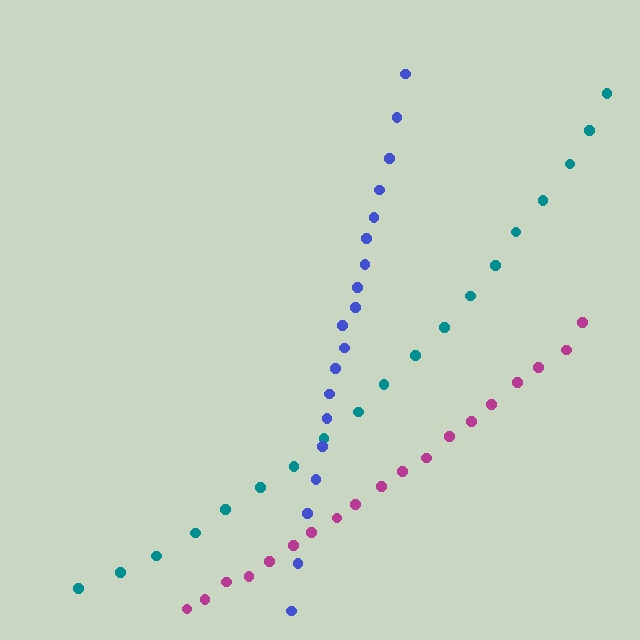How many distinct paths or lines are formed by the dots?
There are 3 distinct paths.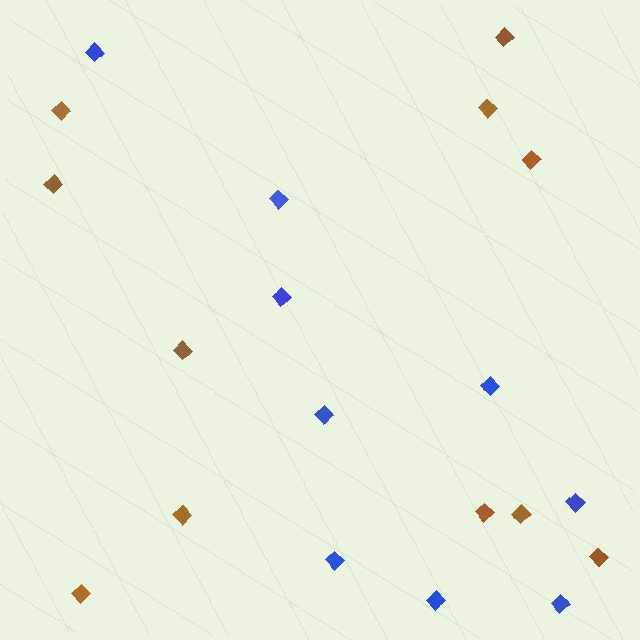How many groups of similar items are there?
There are 2 groups: one group of blue diamonds (9) and one group of brown diamonds (11).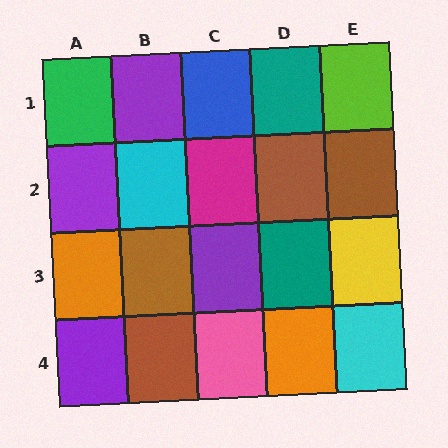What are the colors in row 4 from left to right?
Purple, brown, pink, orange, cyan.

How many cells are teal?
2 cells are teal.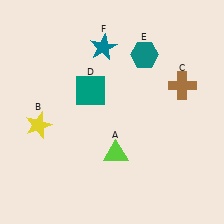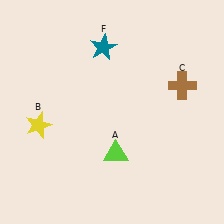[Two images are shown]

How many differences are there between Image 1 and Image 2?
There are 2 differences between the two images.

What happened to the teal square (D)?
The teal square (D) was removed in Image 2. It was in the top-left area of Image 1.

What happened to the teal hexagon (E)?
The teal hexagon (E) was removed in Image 2. It was in the top-right area of Image 1.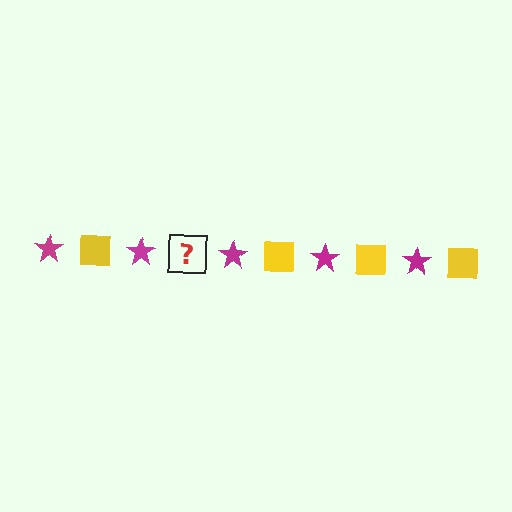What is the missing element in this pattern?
The missing element is a yellow square.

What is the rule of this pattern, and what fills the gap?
The rule is that the pattern alternates between magenta star and yellow square. The gap should be filled with a yellow square.